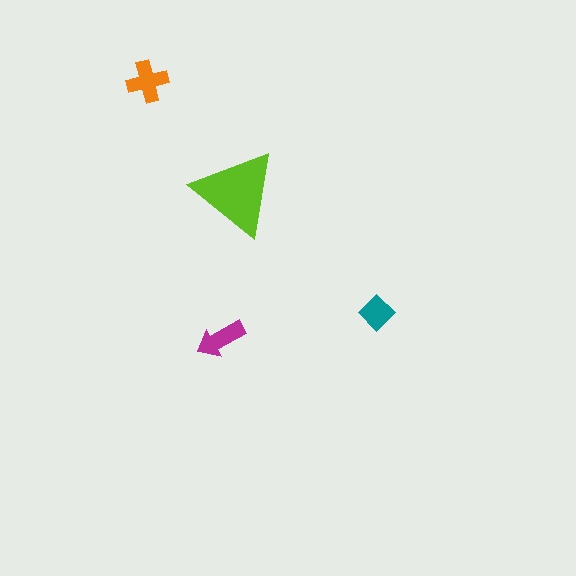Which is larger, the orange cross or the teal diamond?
The orange cross.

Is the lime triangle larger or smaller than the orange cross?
Larger.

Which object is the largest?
The lime triangle.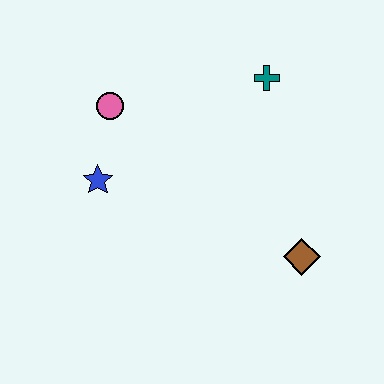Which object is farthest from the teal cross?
The blue star is farthest from the teal cross.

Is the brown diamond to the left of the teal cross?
No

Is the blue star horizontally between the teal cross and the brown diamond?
No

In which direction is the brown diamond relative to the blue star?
The brown diamond is to the right of the blue star.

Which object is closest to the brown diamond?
The teal cross is closest to the brown diamond.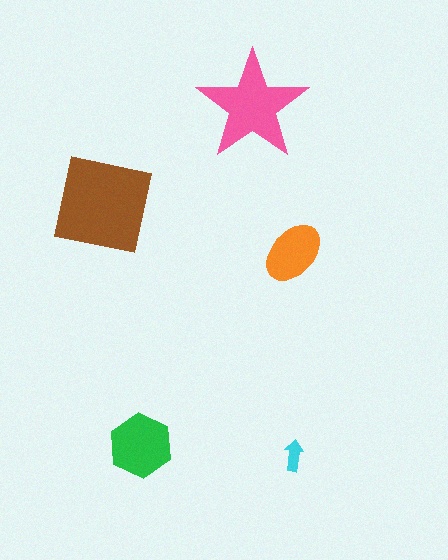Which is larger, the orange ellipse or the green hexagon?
The green hexagon.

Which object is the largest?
The brown square.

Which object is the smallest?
The cyan arrow.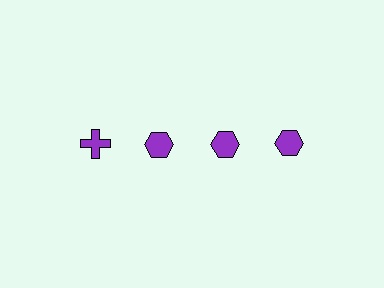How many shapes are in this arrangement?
There are 4 shapes arranged in a grid pattern.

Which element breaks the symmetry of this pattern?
The purple cross in the top row, leftmost column breaks the symmetry. All other shapes are purple hexagons.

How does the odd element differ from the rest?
It has a different shape: cross instead of hexagon.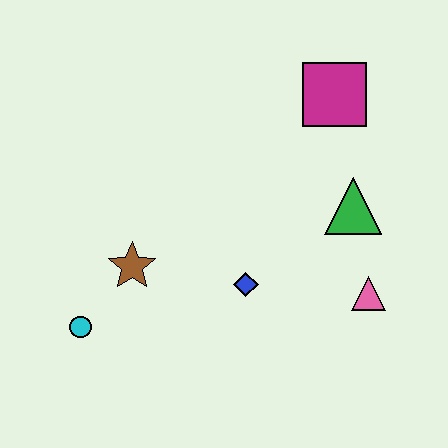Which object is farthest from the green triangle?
The cyan circle is farthest from the green triangle.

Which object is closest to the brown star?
The cyan circle is closest to the brown star.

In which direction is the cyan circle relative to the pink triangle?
The cyan circle is to the left of the pink triangle.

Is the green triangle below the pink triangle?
No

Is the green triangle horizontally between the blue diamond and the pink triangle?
Yes